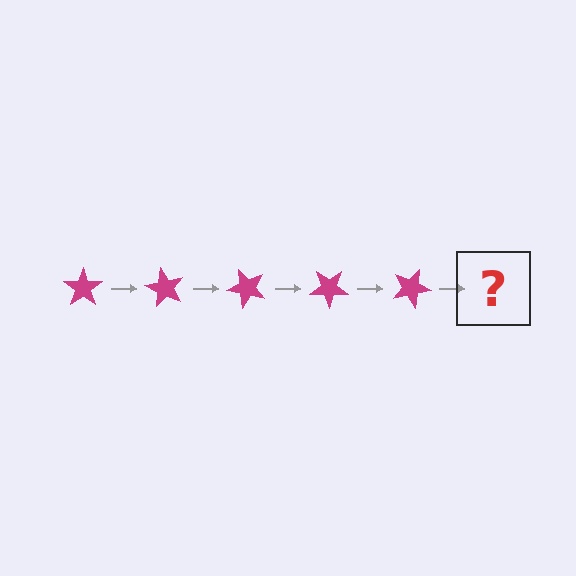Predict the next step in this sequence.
The next step is a magenta star rotated 300 degrees.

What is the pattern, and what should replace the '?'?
The pattern is that the star rotates 60 degrees each step. The '?' should be a magenta star rotated 300 degrees.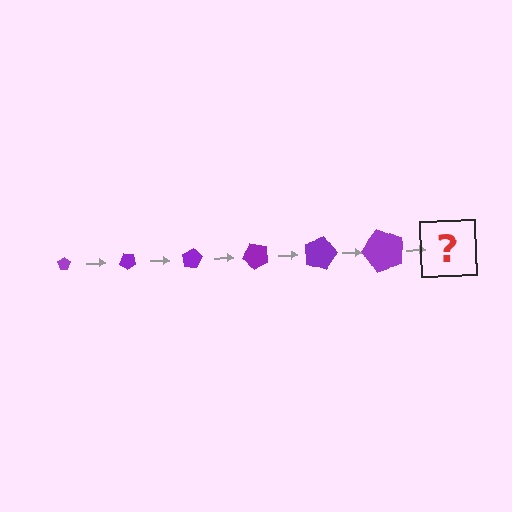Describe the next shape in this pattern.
It should be a pentagon, larger than the previous one and rotated 240 degrees from the start.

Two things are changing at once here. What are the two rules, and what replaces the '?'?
The two rules are that the pentagon grows larger each step and it rotates 40 degrees each step. The '?' should be a pentagon, larger than the previous one and rotated 240 degrees from the start.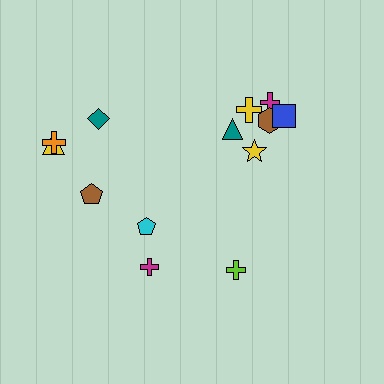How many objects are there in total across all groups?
There are 13 objects.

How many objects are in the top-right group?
There are 6 objects.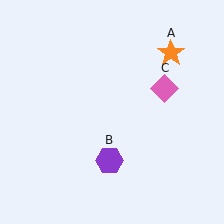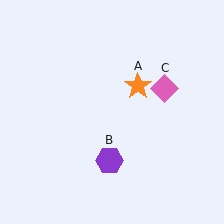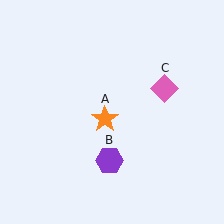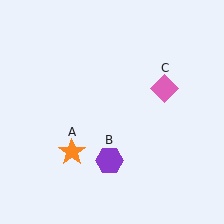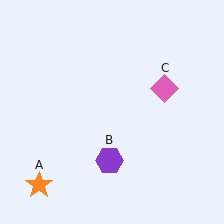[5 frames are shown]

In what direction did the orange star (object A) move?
The orange star (object A) moved down and to the left.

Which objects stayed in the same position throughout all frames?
Purple hexagon (object B) and pink diamond (object C) remained stationary.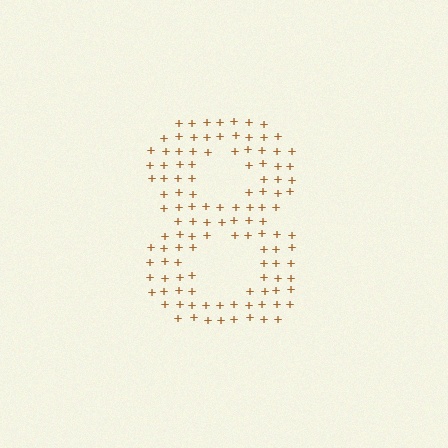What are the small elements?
The small elements are plus signs.